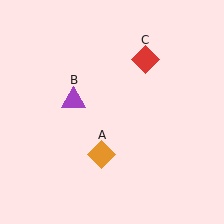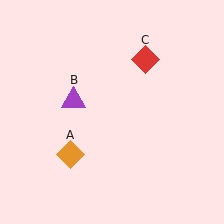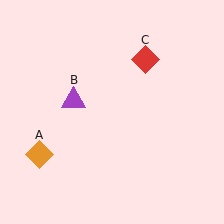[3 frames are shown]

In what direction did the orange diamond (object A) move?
The orange diamond (object A) moved left.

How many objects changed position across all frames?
1 object changed position: orange diamond (object A).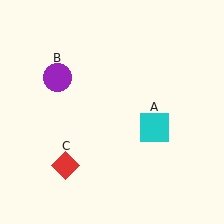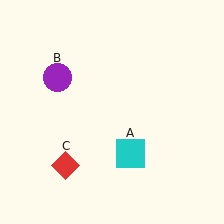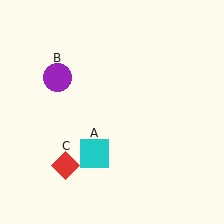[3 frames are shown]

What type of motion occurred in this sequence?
The cyan square (object A) rotated clockwise around the center of the scene.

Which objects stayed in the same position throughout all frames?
Purple circle (object B) and red diamond (object C) remained stationary.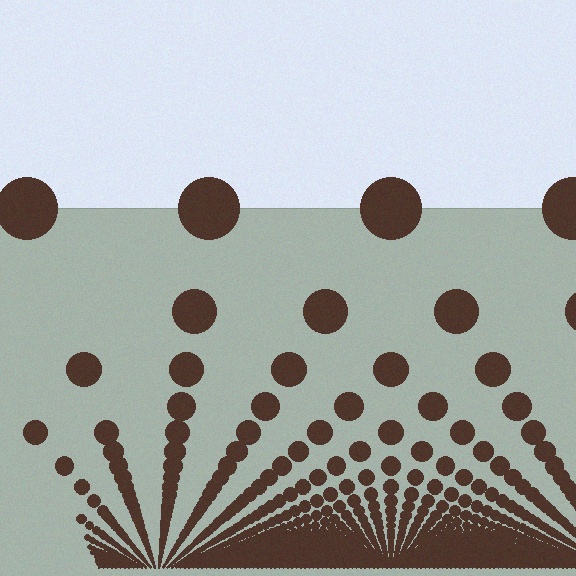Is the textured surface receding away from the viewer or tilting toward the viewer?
The surface appears to tilt toward the viewer. Texture elements get larger and sparser toward the top.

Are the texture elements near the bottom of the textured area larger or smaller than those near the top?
Smaller. The gradient is inverted — elements near the bottom are smaller and denser.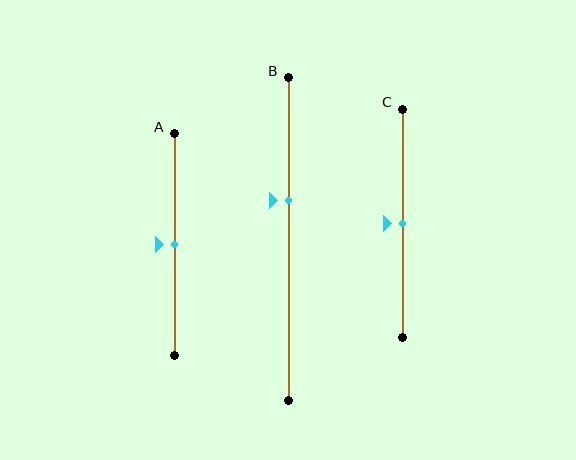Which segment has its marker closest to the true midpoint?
Segment A has its marker closest to the true midpoint.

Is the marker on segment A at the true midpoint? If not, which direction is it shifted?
Yes, the marker on segment A is at the true midpoint.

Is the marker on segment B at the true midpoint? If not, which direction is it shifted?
No, the marker on segment B is shifted upward by about 12% of the segment length.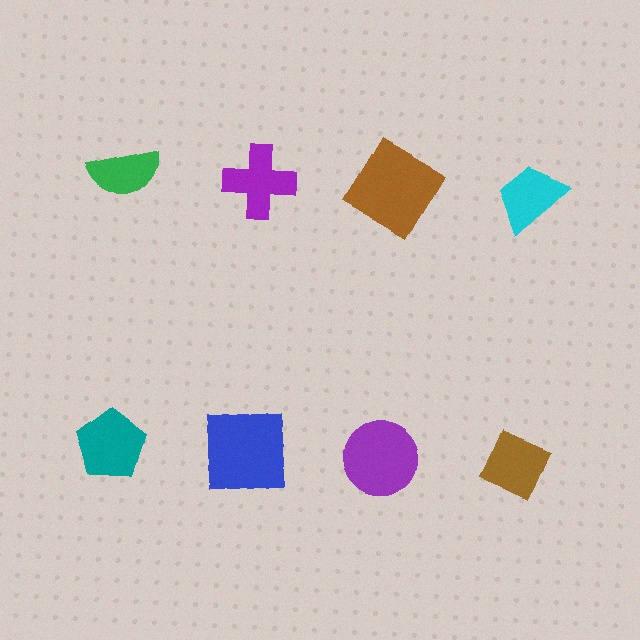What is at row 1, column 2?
A purple cross.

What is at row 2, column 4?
A brown diamond.